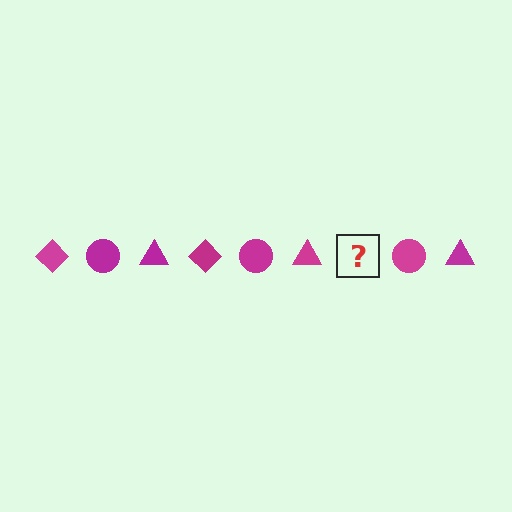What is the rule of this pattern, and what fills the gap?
The rule is that the pattern cycles through diamond, circle, triangle shapes in magenta. The gap should be filled with a magenta diamond.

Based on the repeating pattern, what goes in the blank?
The blank should be a magenta diamond.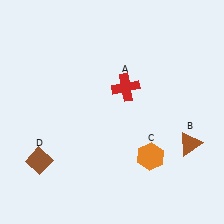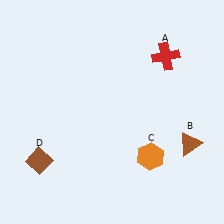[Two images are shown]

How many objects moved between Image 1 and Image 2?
1 object moved between the two images.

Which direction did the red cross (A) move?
The red cross (A) moved right.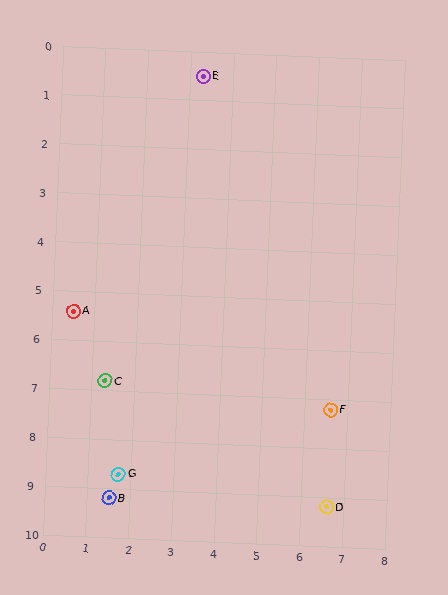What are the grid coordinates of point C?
Point C is at approximately (1.3, 6.8).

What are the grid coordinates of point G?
Point G is at approximately (1.7, 8.7).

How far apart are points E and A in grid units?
Points E and A are about 5.6 grid units apart.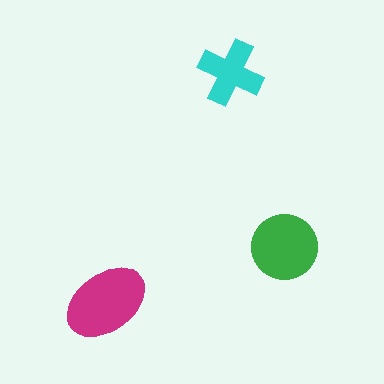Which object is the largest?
The magenta ellipse.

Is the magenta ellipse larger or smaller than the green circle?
Larger.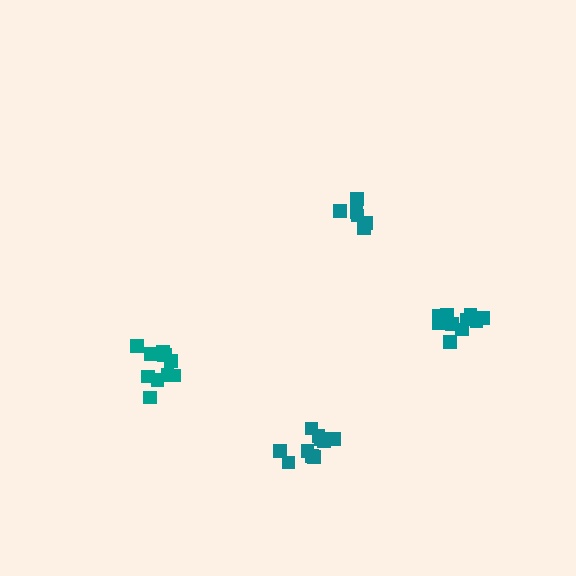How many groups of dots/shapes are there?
There are 4 groups.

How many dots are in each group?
Group 1: 11 dots, Group 2: 7 dots, Group 3: 10 dots, Group 4: 10 dots (38 total).